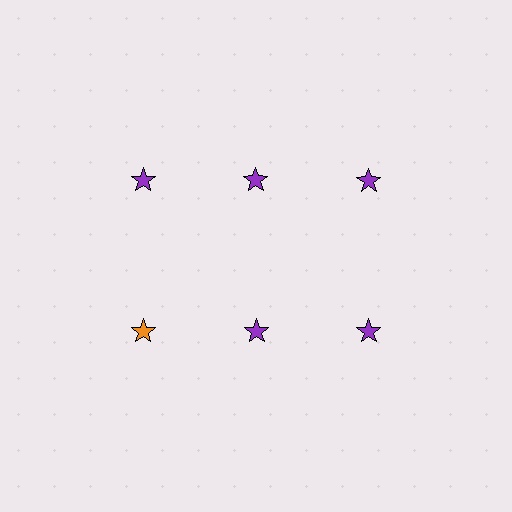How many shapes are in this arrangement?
There are 6 shapes arranged in a grid pattern.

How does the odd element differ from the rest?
It has a different color: orange instead of purple.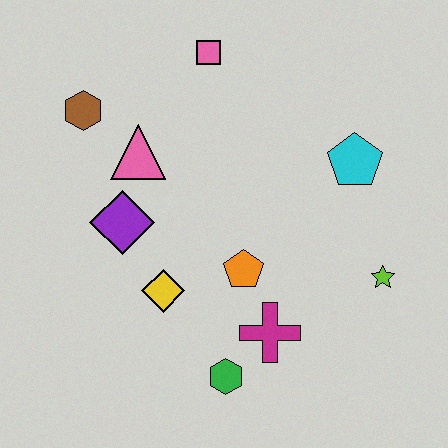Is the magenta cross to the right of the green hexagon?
Yes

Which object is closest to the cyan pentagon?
The lime star is closest to the cyan pentagon.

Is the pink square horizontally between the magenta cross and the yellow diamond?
Yes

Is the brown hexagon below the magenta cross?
No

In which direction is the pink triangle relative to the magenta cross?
The pink triangle is above the magenta cross.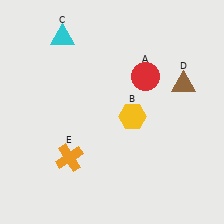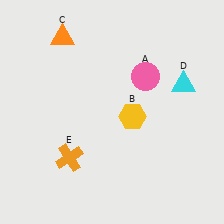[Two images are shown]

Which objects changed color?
A changed from red to pink. C changed from cyan to orange. D changed from brown to cyan.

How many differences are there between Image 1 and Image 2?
There are 3 differences between the two images.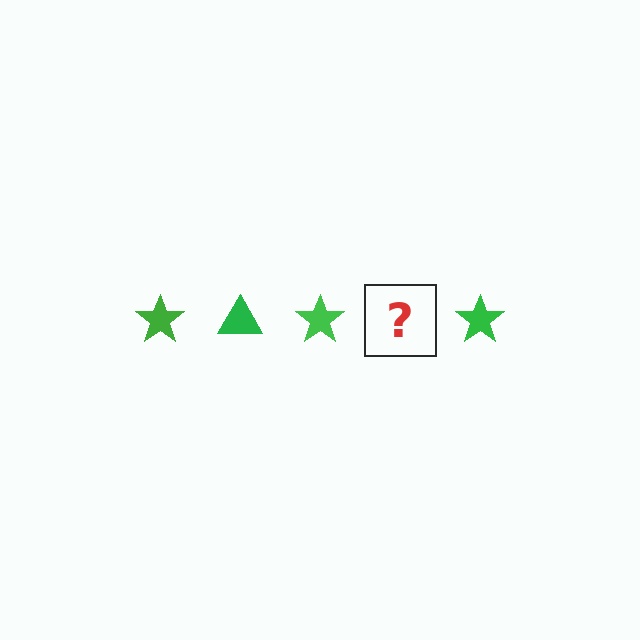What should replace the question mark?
The question mark should be replaced with a green triangle.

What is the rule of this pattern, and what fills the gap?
The rule is that the pattern cycles through star, triangle shapes in green. The gap should be filled with a green triangle.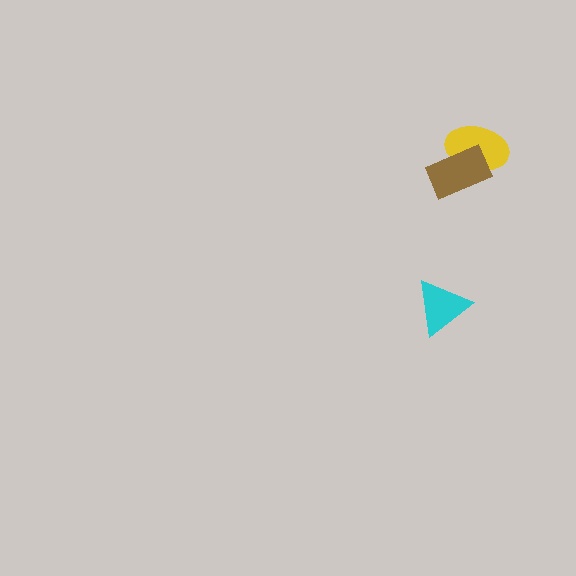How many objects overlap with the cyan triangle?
0 objects overlap with the cyan triangle.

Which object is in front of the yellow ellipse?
The brown rectangle is in front of the yellow ellipse.